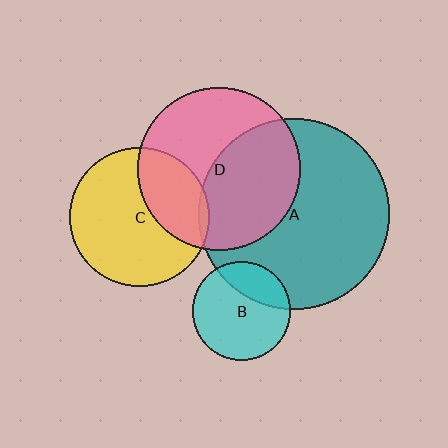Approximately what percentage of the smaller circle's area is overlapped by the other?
Approximately 5%.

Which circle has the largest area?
Circle A (teal).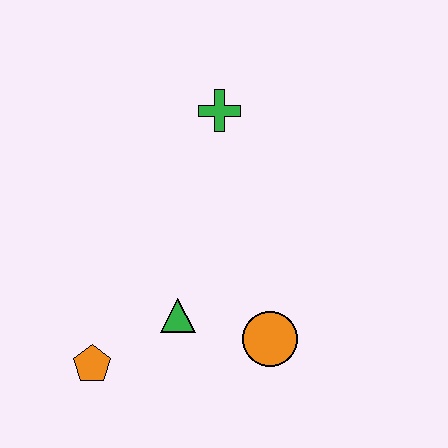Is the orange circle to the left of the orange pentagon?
No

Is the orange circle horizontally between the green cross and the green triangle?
No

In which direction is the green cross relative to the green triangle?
The green cross is above the green triangle.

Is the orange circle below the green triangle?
Yes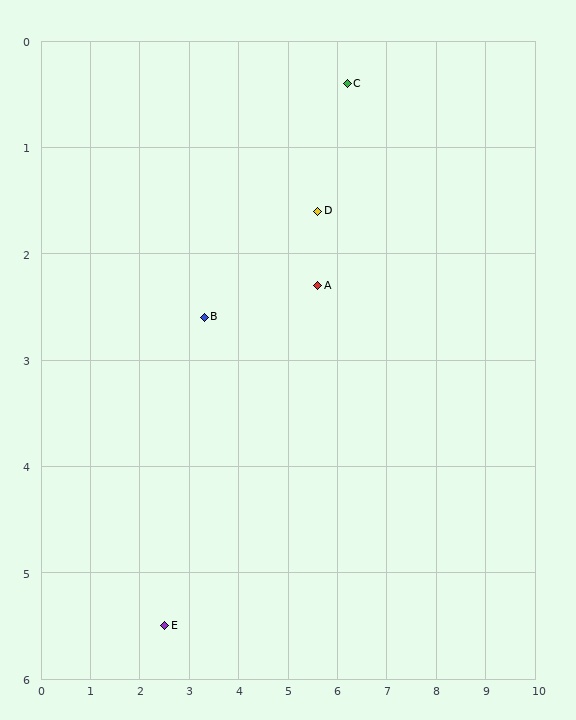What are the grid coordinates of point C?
Point C is at approximately (6.2, 0.4).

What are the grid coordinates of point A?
Point A is at approximately (5.6, 2.3).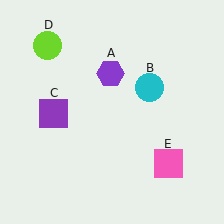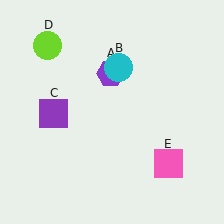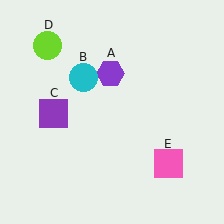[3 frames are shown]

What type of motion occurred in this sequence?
The cyan circle (object B) rotated counterclockwise around the center of the scene.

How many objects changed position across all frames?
1 object changed position: cyan circle (object B).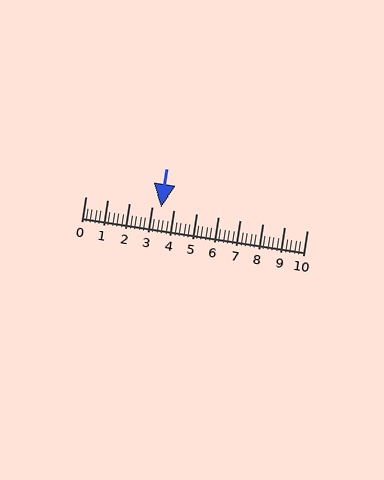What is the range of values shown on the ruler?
The ruler shows values from 0 to 10.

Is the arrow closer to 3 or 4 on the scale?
The arrow is closer to 3.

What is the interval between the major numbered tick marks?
The major tick marks are spaced 1 units apart.